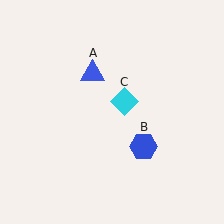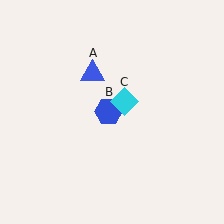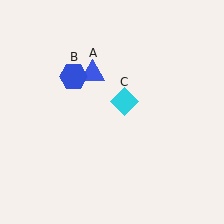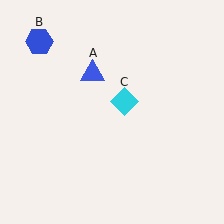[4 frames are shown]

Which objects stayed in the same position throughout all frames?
Blue triangle (object A) and cyan diamond (object C) remained stationary.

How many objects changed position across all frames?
1 object changed position: blue hexagon (object B).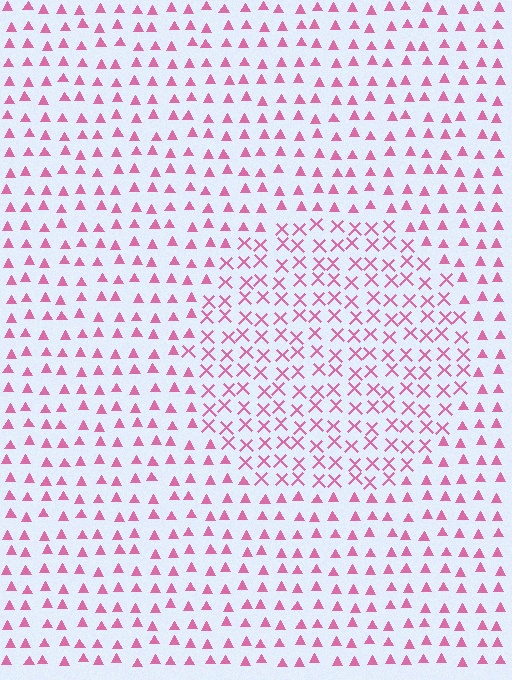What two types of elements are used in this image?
The image uses X marks inside the circle region and triangles outside it.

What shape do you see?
I see a circle.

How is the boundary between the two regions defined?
The boundary is defined by a change in element shape: X marks inside vs. triangles outside. All elements share the same color and spacing.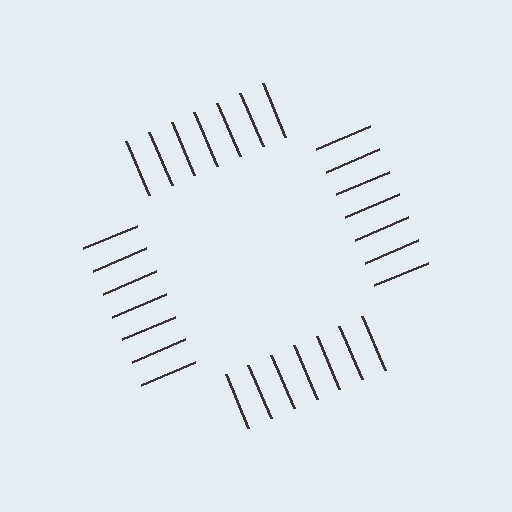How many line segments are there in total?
28 — 7 along each of the 4 edges.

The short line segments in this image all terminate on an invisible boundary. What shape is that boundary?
An illusory square — the line segments terminate on its edges but no continuous stroke is drawn.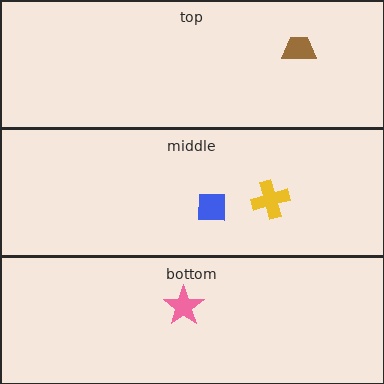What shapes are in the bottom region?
The pink star.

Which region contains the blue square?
The middle region.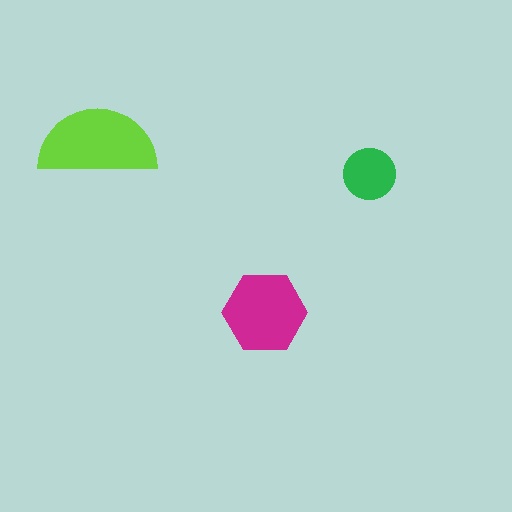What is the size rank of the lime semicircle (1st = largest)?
1st.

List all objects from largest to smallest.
The lime semicircle, the magenta hexagon, the green circle.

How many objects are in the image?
There are 3 objects in the image.